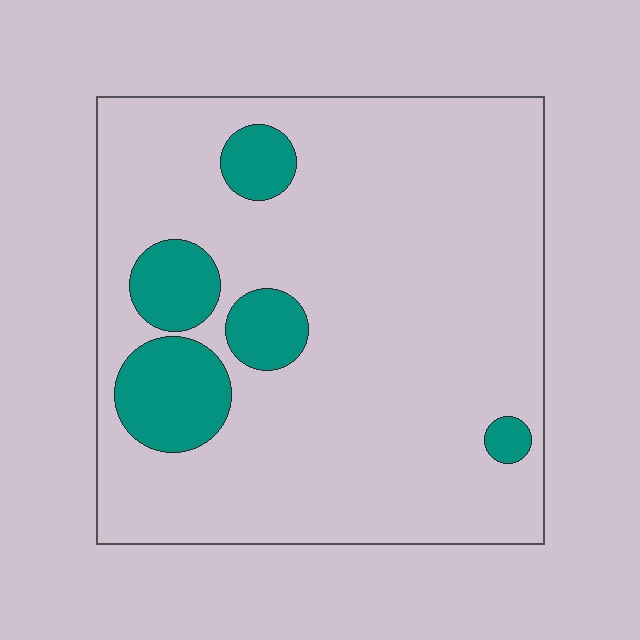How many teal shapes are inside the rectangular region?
5.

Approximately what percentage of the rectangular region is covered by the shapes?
Approximately 15%.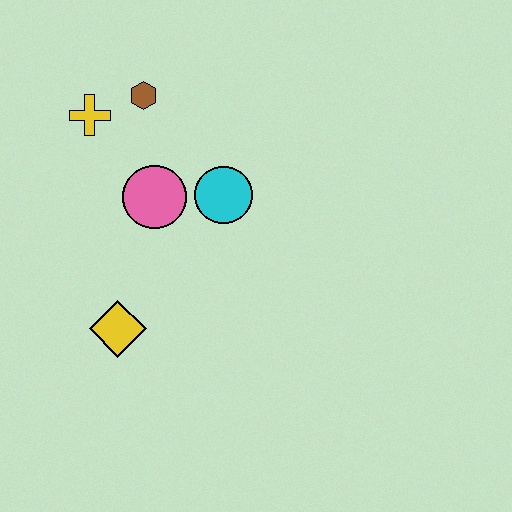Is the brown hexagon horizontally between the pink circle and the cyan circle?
No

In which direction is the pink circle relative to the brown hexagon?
The pink circle is below the brown hexagon.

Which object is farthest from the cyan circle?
The yellow diamond is farthest from the cyan circle.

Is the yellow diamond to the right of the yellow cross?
Yes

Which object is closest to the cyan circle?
The pink circle is closest to the cyan circle.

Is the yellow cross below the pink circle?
No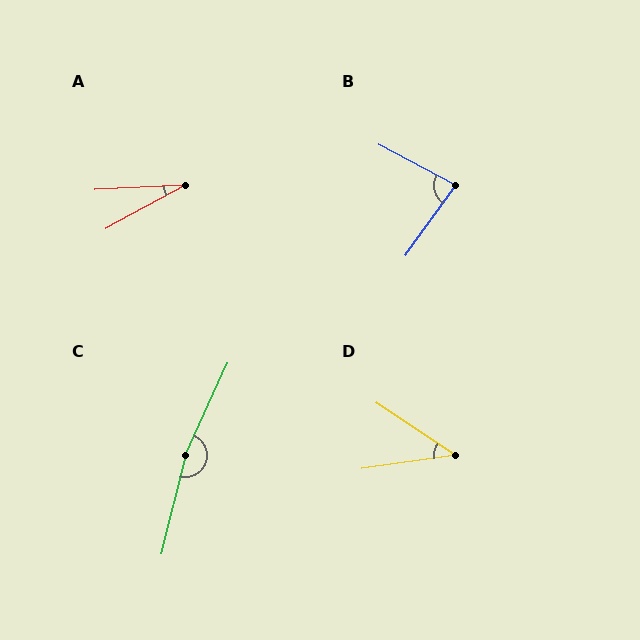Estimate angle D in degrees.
Approximately 42 degrees.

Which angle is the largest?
C, at approximately 169 degrees.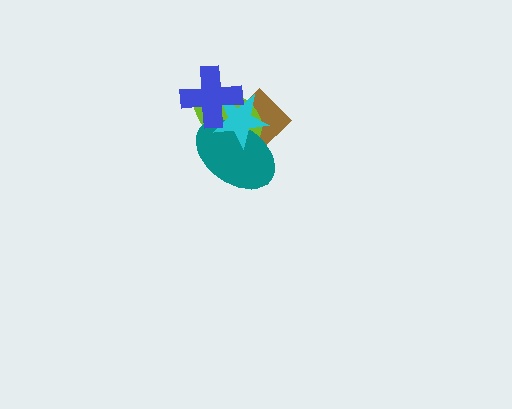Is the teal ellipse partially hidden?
Yes, it is partially covered by another shape.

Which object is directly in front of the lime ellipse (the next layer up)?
The teal ellipse is directly in front of the lime ellipse.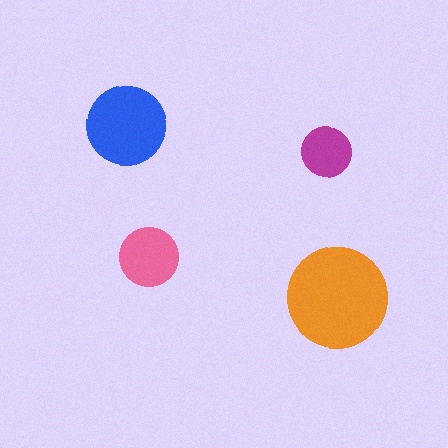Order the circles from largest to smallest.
the orange one, the blue one, the pink one, the magenta one.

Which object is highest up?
The blue circle is topmost.